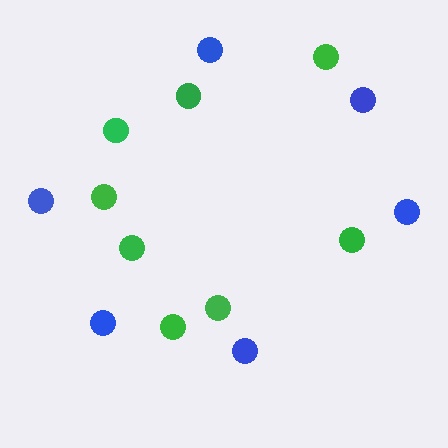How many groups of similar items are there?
There are 2 groups: one group of green circles (8) and one group of blue circles (6).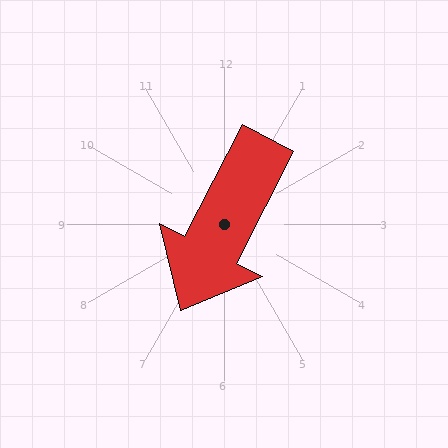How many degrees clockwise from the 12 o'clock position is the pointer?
Approximately 207 degrees.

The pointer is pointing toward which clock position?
Roughly 7 o'clock.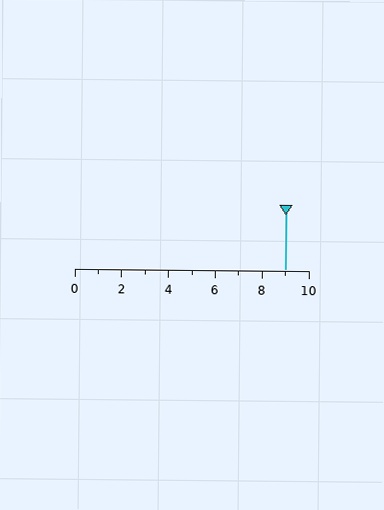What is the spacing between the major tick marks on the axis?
The major ticks are spaced 2 apart.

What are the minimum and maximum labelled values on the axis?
The axis runs from 0 to 10.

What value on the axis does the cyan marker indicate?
The marker indicates approximately 9.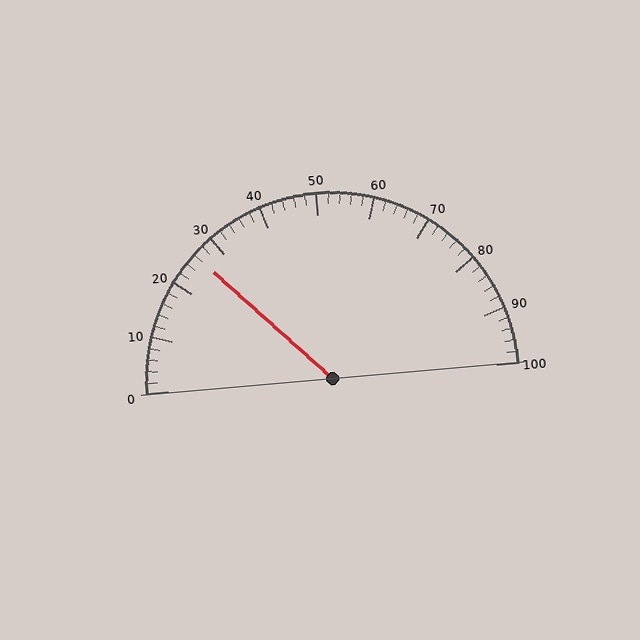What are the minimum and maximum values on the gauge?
The gauge ranges from 0 to 100.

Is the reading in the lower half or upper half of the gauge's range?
The reading is in the lower half of the range (0 to 100).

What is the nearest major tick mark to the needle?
The nearest major tick mark is 30.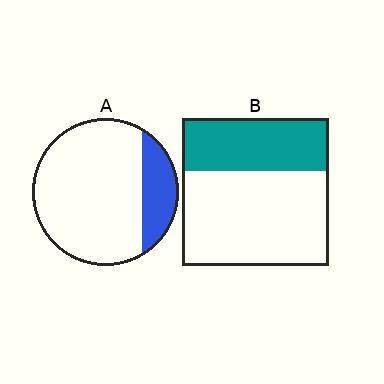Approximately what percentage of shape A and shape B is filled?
A is approximately 20% and B is approximately 35%.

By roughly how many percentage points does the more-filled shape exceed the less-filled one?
By roughly 15 percentage points (B over A).